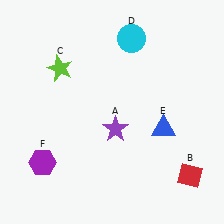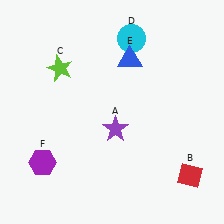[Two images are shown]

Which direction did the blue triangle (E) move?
The blue triangle (E) moved up.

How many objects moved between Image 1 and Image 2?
1 object moved between the two images.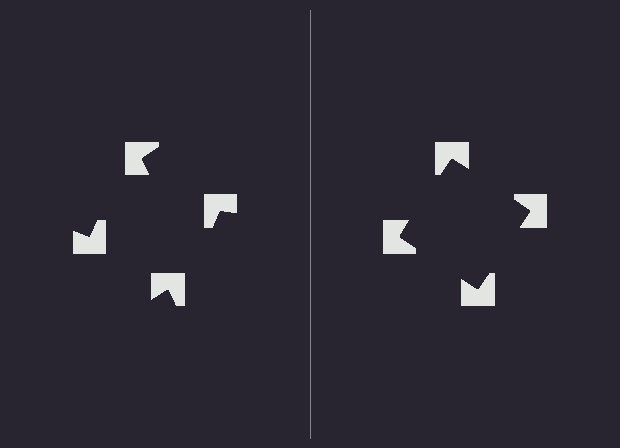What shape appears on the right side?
An illusory square.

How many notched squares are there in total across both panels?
8 — 4 on each side.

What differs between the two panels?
The notched squares are positioned identically on both sides; only the wedge orientations differ. On the right they align to a square; on the left they are misaligned.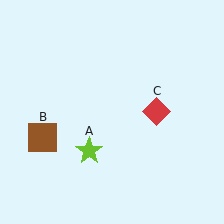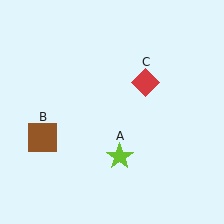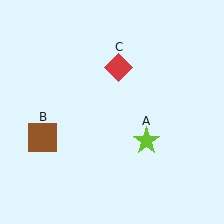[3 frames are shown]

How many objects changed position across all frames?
2 objects changed position: lime star (object A), red diamond (object C).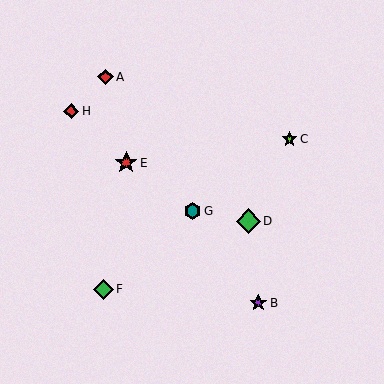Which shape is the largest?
The green diamond (labeled D) is the largest.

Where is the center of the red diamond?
The center of the red diamond is at (71, 111).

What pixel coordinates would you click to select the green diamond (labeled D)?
Click at (248, 221) to select the green diamond D.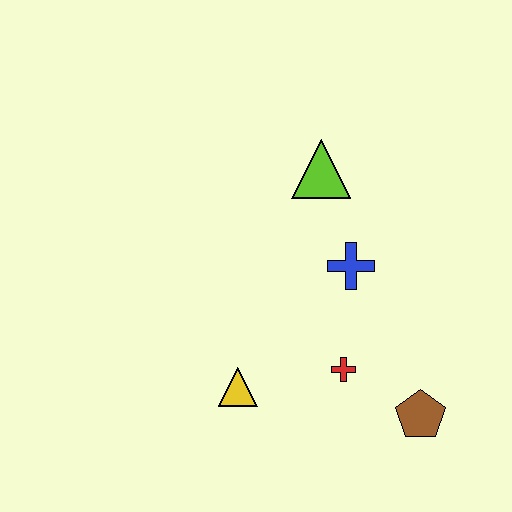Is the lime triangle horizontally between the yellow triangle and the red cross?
Yes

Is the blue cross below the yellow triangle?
No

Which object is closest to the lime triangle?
The blue cross is closest to the lime triangle.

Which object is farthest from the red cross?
The lime triangle is farthest from the red cross.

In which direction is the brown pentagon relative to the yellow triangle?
The brown pentagon is to the right of the yellow triangle.